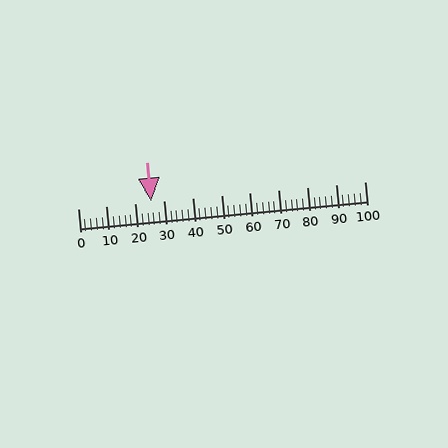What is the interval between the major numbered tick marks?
The major tick marks are spaced 10 units apart.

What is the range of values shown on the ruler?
The ruler shows values from 0 to 100.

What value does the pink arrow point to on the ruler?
The pink arrow points to approximately 25.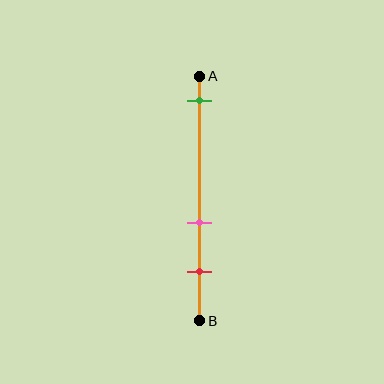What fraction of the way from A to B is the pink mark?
The pink mark is approximately 60% (0.6) of the way from A to B.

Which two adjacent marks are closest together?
The pink and red marks are the closest adjacent pair.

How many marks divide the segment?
There are 3 marks dividing the segment.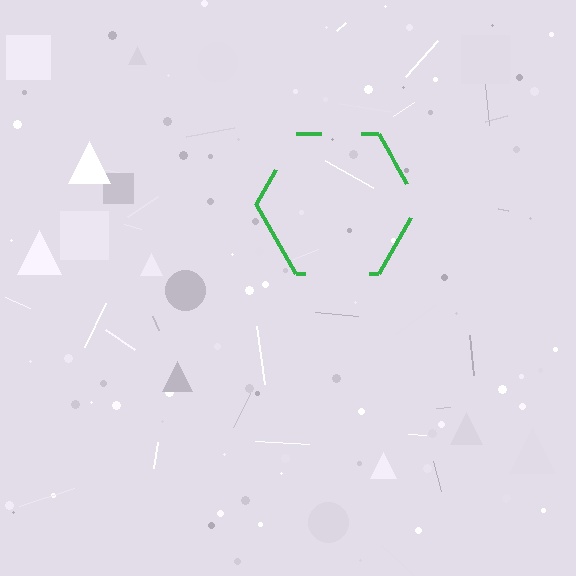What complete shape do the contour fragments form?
The contour fragments form a hexagon.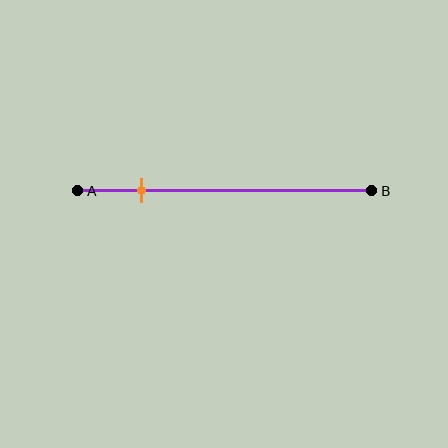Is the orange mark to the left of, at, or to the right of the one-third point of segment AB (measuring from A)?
The orange mark is to the left of the one-third point of segment AB.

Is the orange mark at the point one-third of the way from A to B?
No, the mark is at about 20% from A, not at the 33% one-third point.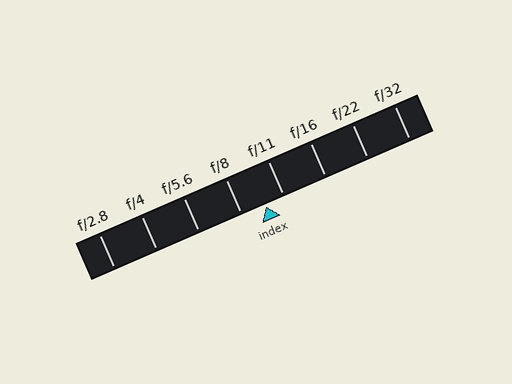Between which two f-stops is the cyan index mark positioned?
The index mark is between f/8 and f/11.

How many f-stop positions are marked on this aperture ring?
There are 8 f-stop positions marked.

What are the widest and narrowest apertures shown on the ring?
The widest aperture shown is f/2.8 and the narrowest is f/32.